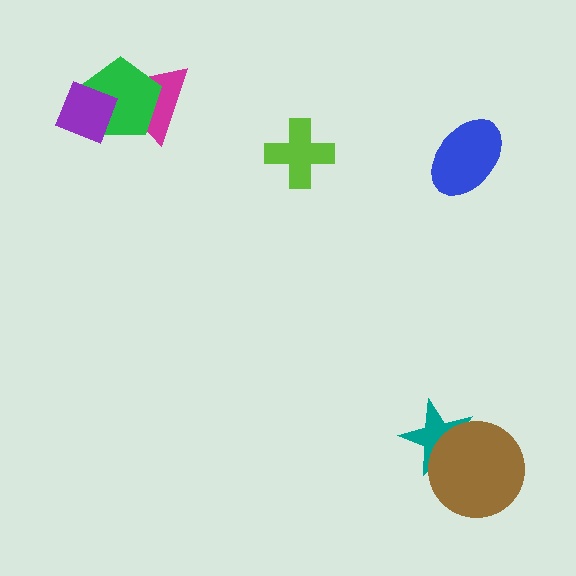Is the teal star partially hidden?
Yes, it is partially covered by another shape.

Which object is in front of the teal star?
The brown circle is in front of the teal star.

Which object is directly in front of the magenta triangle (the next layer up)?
The green pentagon is directly in front of the magenta triangle.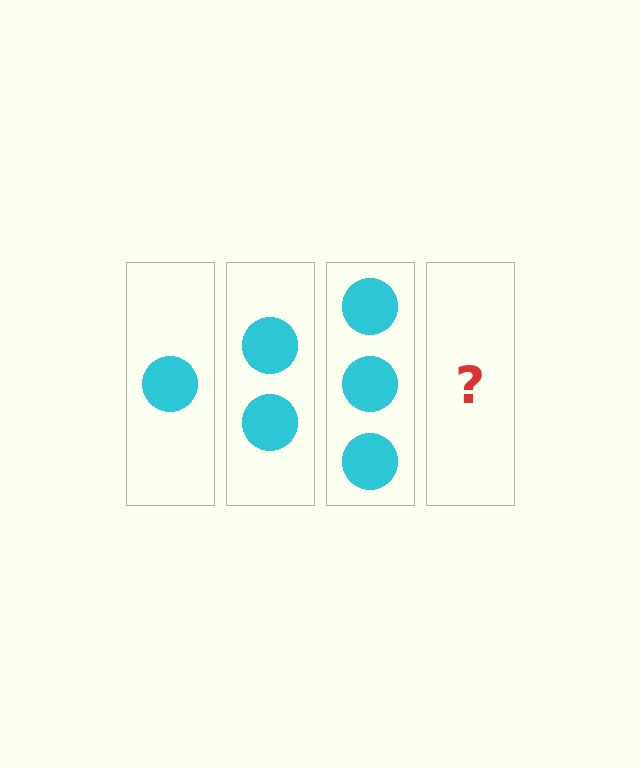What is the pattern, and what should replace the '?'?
The pattern is that each step adds one more circle. The '?' should be 4 circles.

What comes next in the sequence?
The next element should be 4 circles.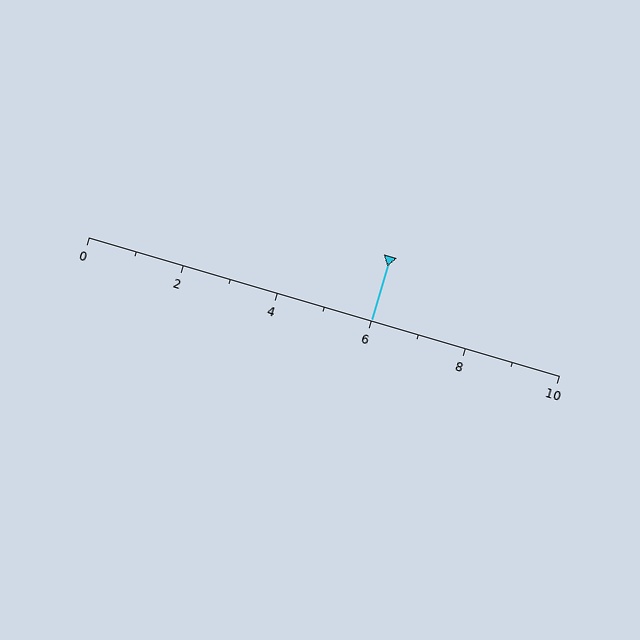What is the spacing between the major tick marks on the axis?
The major ticks are spaced 2 apart.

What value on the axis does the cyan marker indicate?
The marker indicates approximately 6.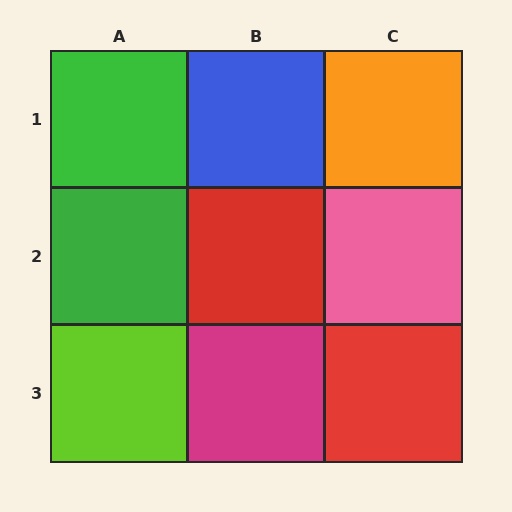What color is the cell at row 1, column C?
Orange.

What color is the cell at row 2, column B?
Red.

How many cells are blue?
1 cell is blue.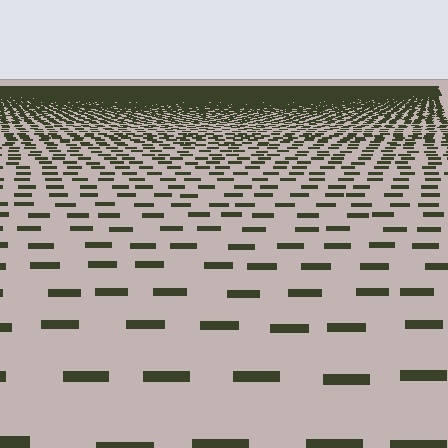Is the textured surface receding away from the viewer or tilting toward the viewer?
The surface is receding away from the viewer. Texture elements get smaller and denser toward the top.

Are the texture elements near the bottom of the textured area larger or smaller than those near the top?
Larger. Near the bottom, elements are closer to the viewer and appear at a bigger on-screen size.